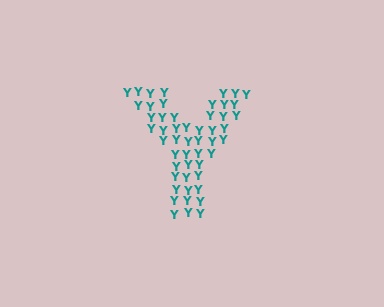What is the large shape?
The large shape is the letter Y.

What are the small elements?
The small elements are letter Y's.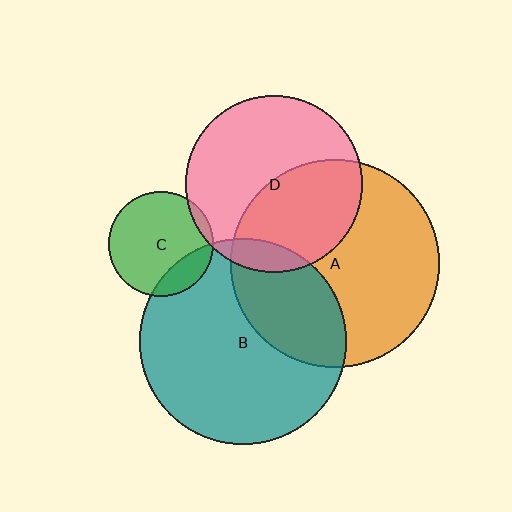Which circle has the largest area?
Circle A (orange).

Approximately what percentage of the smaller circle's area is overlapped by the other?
Approximately 20%.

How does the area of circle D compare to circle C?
Approximately 2.8 times.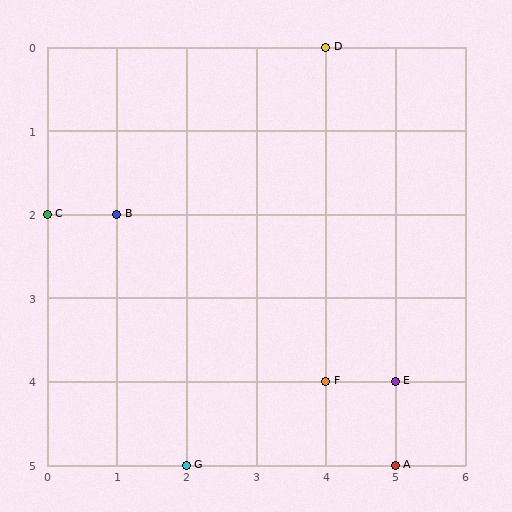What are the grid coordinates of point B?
Point B is at grid coordinates (1, 2).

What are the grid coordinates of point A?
Point A is at grid coordinates (5, 5).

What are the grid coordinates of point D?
Point D is at grid coordinates (4, 0).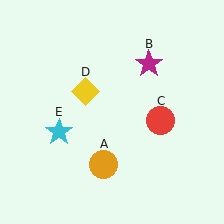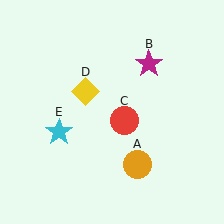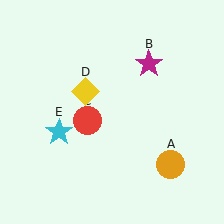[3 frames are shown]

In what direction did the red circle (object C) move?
The red circle (object C) moved left.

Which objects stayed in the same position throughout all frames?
Magenta star (object B) and yellow diamond (object D) and cyan star (object E) remained stationary.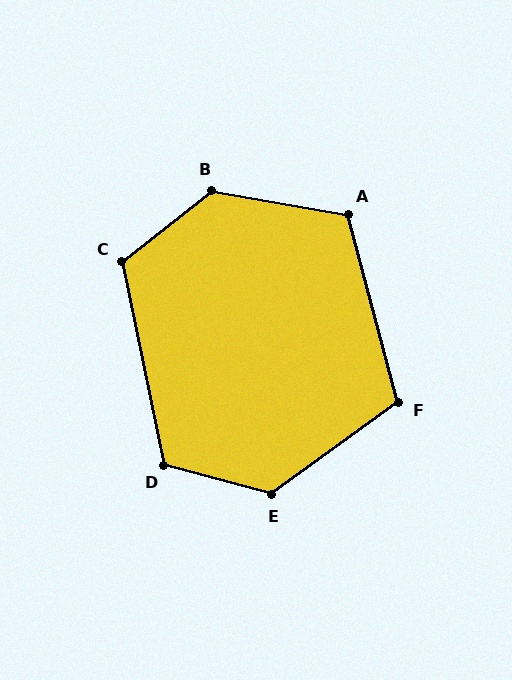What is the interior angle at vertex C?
Approximately 117 degrees (obtuse).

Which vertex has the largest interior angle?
B, at approximately 132 degrees.